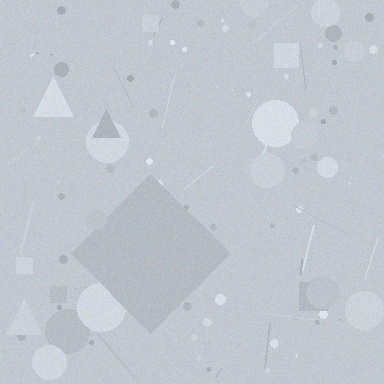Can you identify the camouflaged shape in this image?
The camouflaged shape is a diamond.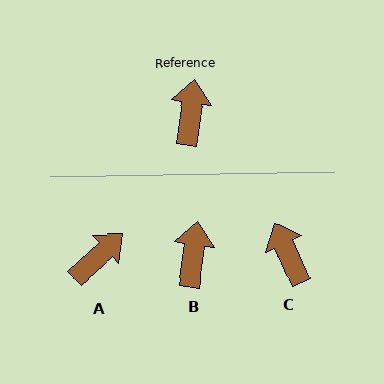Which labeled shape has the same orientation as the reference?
B.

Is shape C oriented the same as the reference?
No, it is off by about 31 degrees.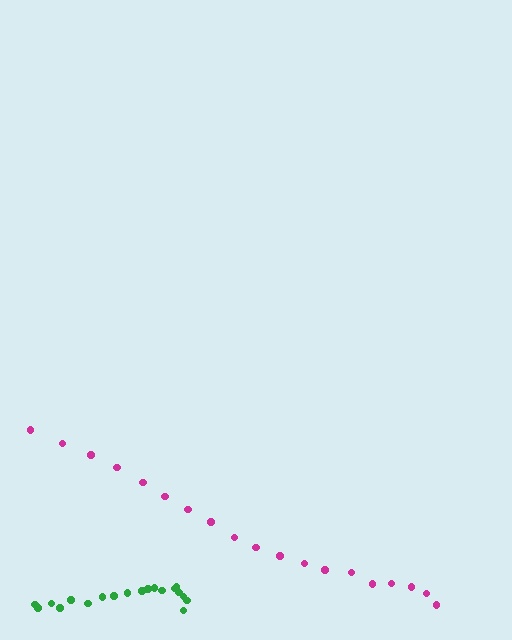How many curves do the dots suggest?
There are 2 distinct paths.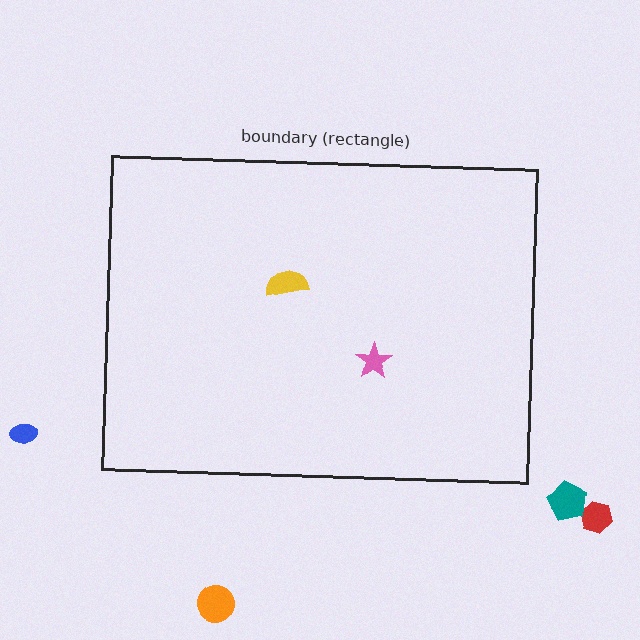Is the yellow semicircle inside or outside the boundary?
Inside.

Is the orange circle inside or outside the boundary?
Outside.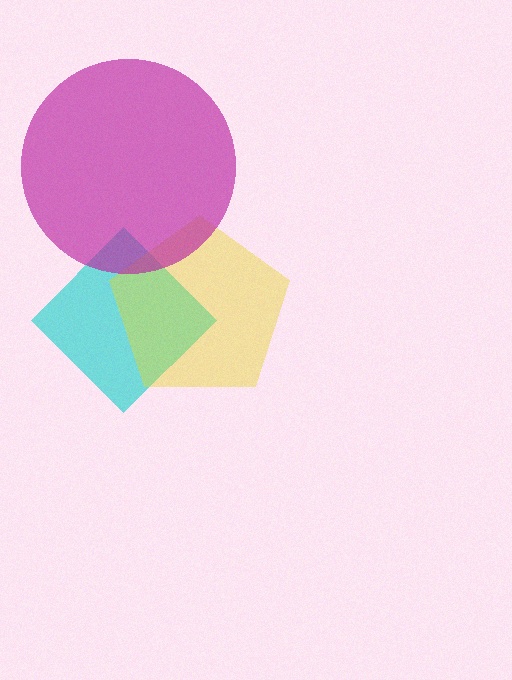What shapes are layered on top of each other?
The layered shapes are: a cyan diamond, a yellow pentagon, a magenta circle.